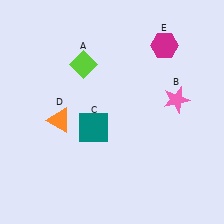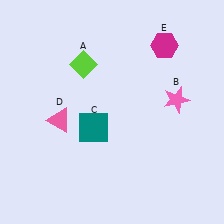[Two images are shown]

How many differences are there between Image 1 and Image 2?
There is 1 difference between the two images.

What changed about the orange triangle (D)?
In Image 1, D is orange. In Image 2, it changed to pink.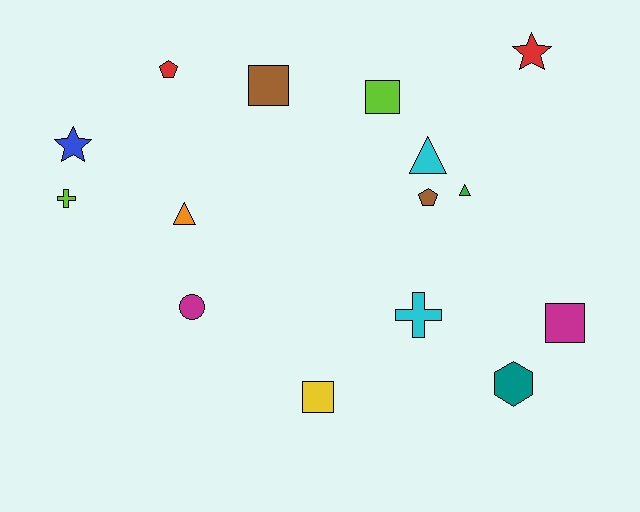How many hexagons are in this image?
There is 1 hexagon.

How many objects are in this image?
There are 15 objects.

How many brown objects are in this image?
There are 2 brown objects.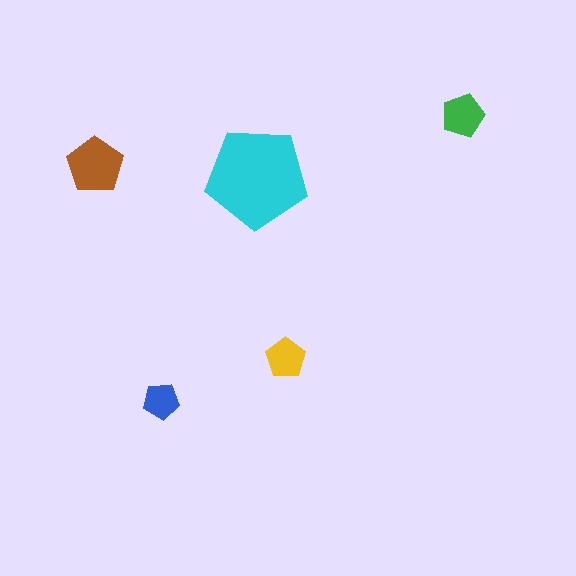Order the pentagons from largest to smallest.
the cyan one, the brown one, the green one, the yellow one, the blue one.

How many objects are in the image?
There are 5 objects in the image.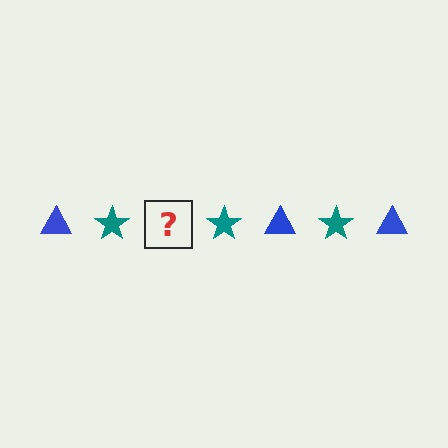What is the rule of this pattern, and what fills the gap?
The rule is that the pattern alternates between blue triangle and teal star. The gap should be filled with a blue triangle.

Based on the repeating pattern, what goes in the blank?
The blank should be a blue triangle.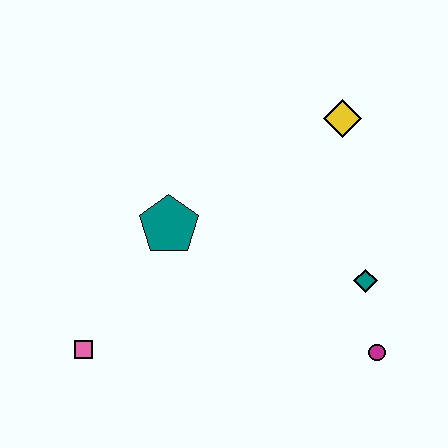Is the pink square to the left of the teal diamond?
Yes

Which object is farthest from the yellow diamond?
The pink square is farthest from the yellow diamond.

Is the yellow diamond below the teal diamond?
No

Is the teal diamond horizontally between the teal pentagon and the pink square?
No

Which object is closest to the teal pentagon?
The pink square is closest to the teal pentagon.